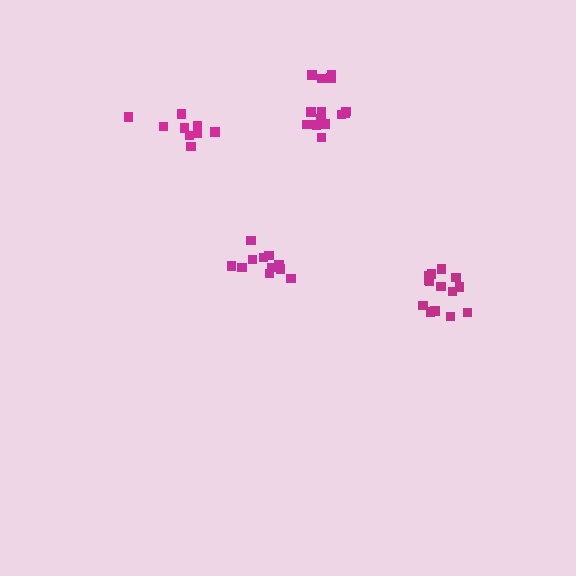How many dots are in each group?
Group 1: 11 dots, Group 2: 15 dots, Group 3: 15 dots, Group 4: 9 dots (50 total).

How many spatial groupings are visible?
There are 4 spatial groupings.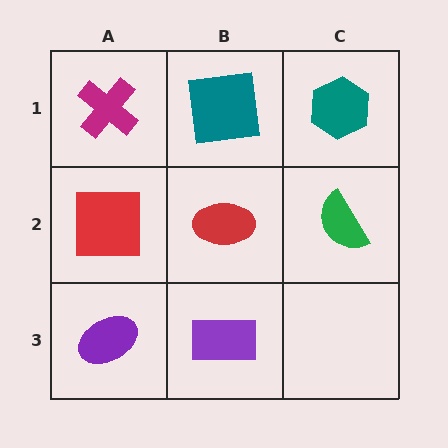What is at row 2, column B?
A red ellipse.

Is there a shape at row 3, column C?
No, that cell is empty.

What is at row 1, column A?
A magenta cross.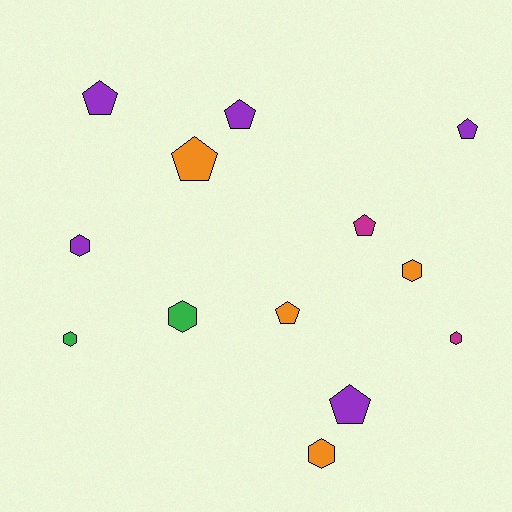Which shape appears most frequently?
Pentagon, with 7 objects.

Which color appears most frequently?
Purple, with 5 objects.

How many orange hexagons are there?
There are 2 orange hexagons.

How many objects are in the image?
There are 13 objects.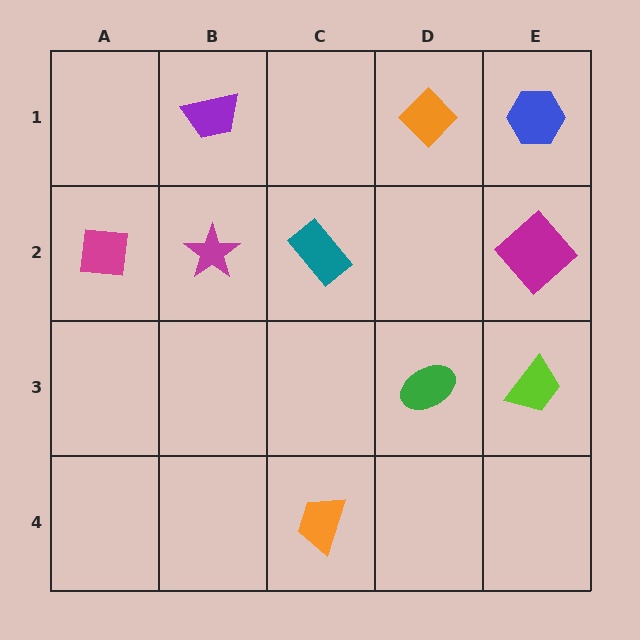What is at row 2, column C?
A teal rectangle.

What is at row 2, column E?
A magenta diamond.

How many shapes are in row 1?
3 shapes.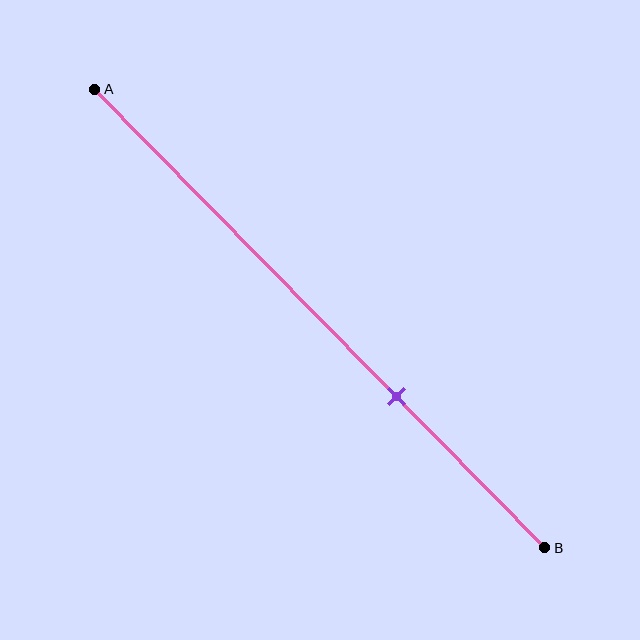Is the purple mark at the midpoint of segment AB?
No, the mark is at about 65% from A, not at the 50% midpoint.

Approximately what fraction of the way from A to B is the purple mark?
The purple mark is approximately 65% of the way from A to B.